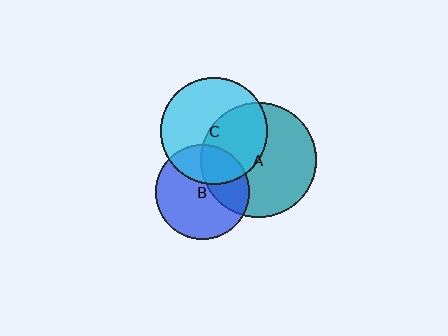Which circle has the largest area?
Circle A (teal).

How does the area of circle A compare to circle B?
Approximately 1.5 times.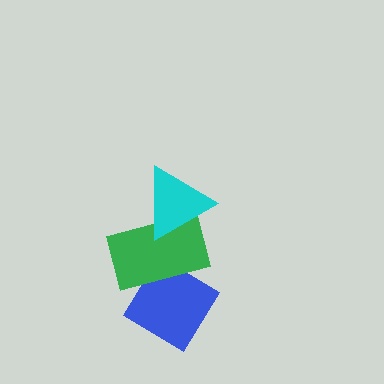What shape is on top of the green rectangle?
The cyan triangle is on top of the green rectangle.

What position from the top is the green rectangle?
The green rectangle is 2nd from the top.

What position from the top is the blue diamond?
The blue diamond is 3rd from the top.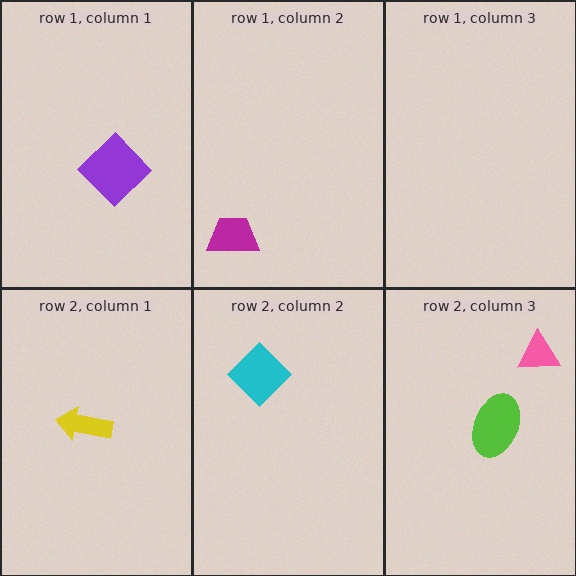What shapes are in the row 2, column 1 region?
The yellow arrow.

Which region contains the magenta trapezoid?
The row 1, column 2 region.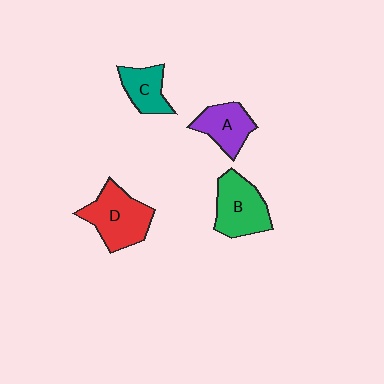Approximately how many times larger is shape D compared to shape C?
Approximately 1.7 times.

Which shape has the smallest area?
Shape C (teal).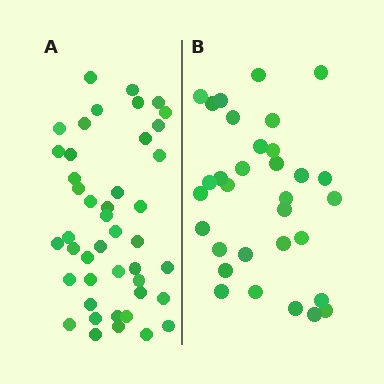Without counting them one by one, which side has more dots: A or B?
Region A (the left region) has more dots.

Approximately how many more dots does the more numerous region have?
Region A has roughly 12 or so more dots than region B.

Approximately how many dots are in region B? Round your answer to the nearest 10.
About 30 dots. (The exact count is 32, which rounds to 30.)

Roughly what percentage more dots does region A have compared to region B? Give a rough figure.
About 40% more.